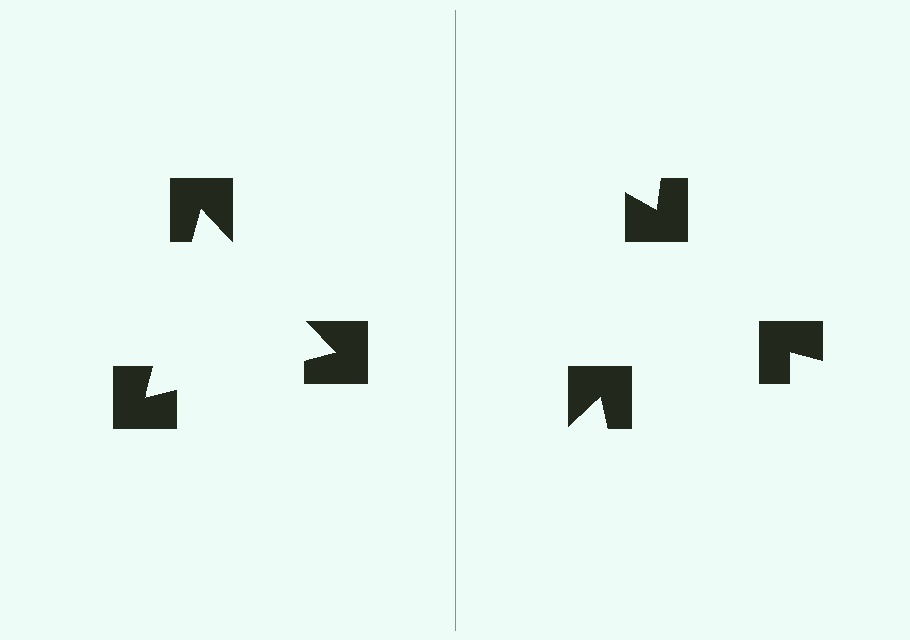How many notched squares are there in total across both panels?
6 — 3 on each side.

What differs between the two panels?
The notched squares are positioned identically on both sides; only the wedge orientations differ. On the left they align to a triangle; on the right they are misaligned.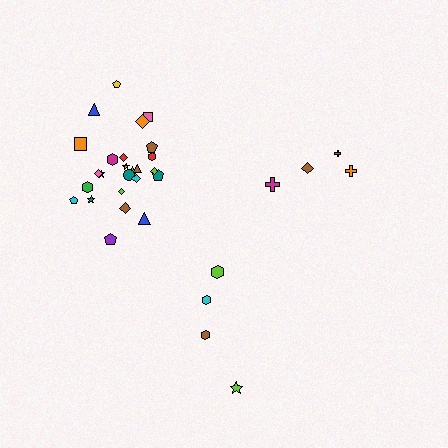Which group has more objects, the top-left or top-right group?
The top-left group.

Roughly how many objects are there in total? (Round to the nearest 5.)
Roughly 35 objects in total.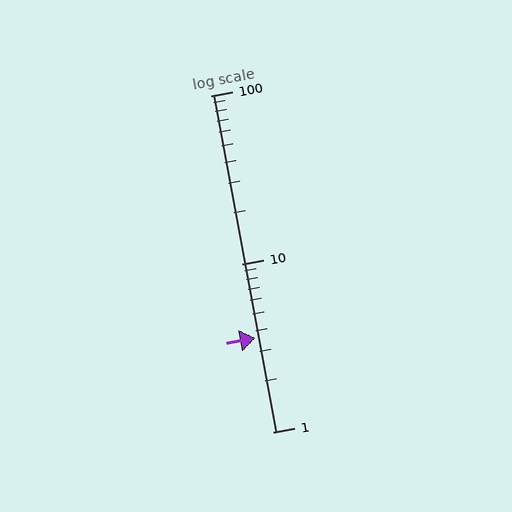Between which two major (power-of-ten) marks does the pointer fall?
The pointer is between 1 and 10.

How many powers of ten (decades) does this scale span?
The scale spans 2 decades, from 1 to 100.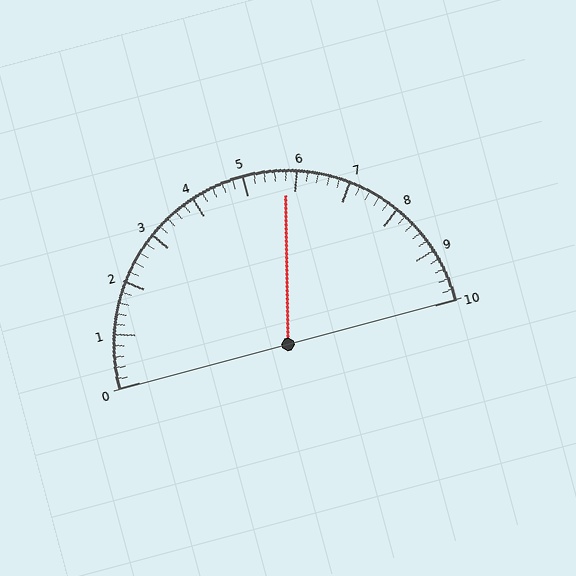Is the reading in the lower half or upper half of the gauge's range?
The reading is in the upper half of the range (0 to 10).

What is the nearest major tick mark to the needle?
The nearest major tick mark is 6.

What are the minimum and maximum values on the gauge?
The gauge ranges from 0 to 10.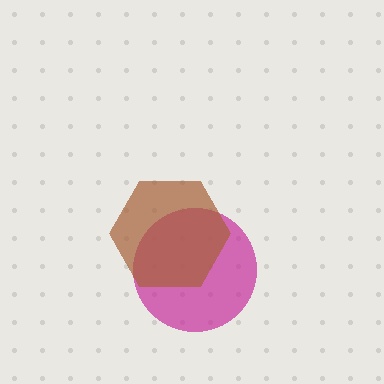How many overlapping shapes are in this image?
There are 2 overlapping shapes in the image.